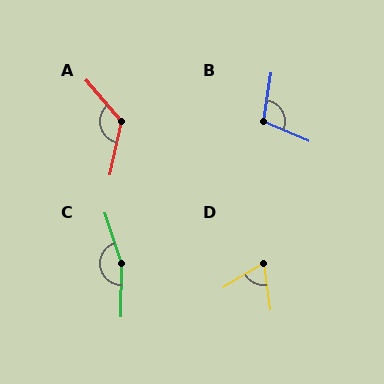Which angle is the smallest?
D, at approximately 67 degrees.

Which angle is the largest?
C, at approximately 162 degrees.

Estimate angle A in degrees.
Approximately 128 degrees.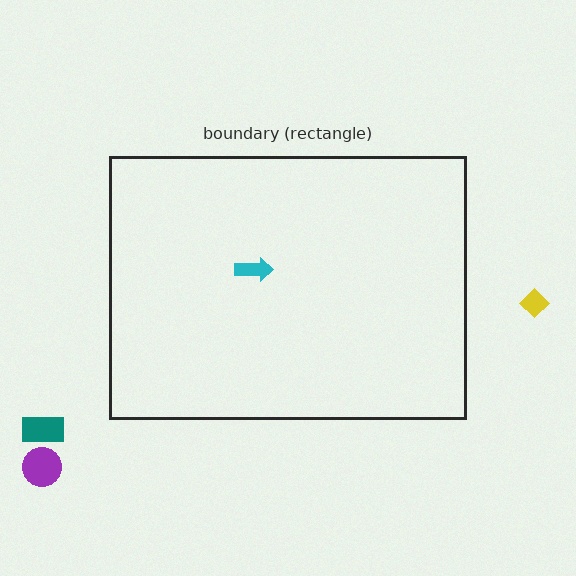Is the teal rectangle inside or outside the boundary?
Outside.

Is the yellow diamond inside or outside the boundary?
Outside.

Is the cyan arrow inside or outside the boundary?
Inside.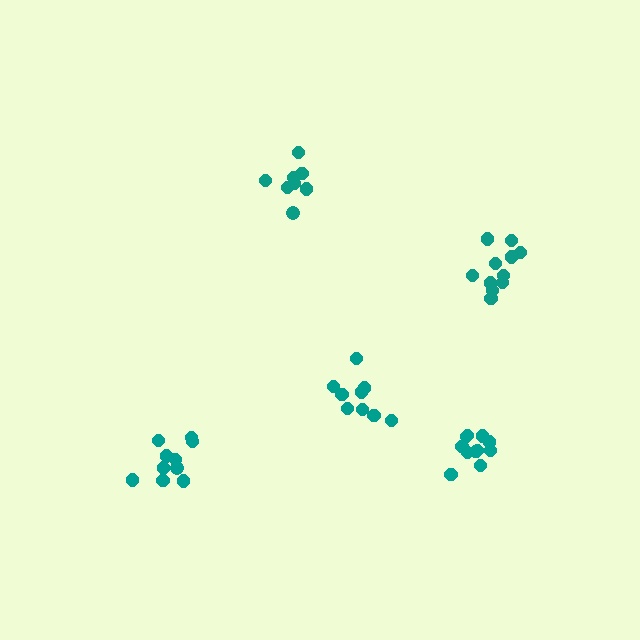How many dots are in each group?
Group 1: 11 dots, Group 2: 11 dots, Group 3: 10 dots, Group 4: 8 dots, Group 5: 9 dots (49 total).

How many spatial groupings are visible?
There are 5 spatial groupings.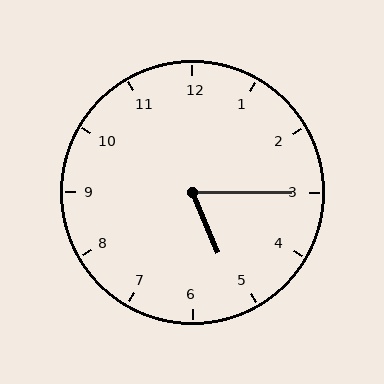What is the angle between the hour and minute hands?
Approximately 68 degrees.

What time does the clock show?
5:15.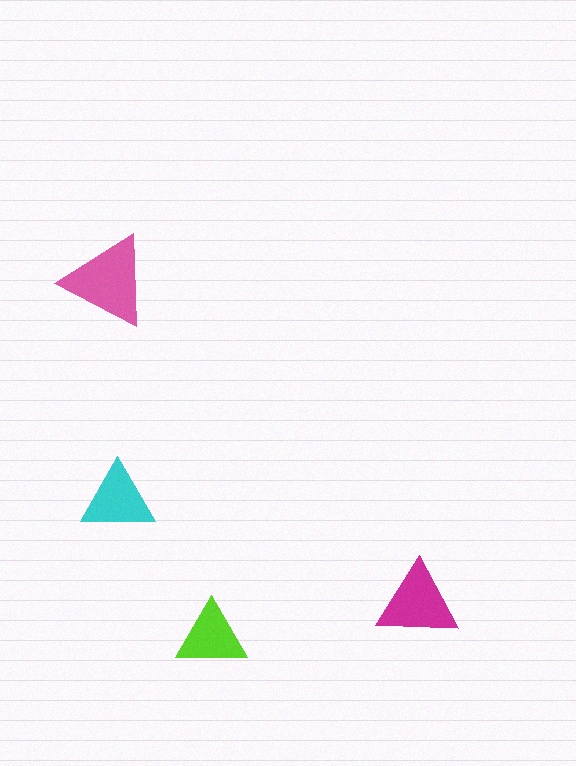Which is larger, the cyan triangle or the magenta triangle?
The magenta one.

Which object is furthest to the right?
The magenta triangle is rightmost.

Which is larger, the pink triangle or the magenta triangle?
The pink one.